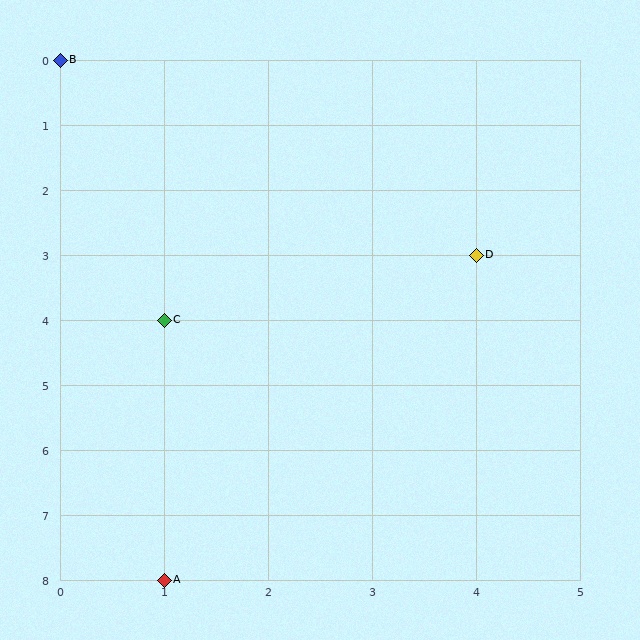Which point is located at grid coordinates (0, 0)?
Point B is at (0, 0).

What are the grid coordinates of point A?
Point A is at grid coordinates (1, 8).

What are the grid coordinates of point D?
Point D is at grid coordinates (4, 3).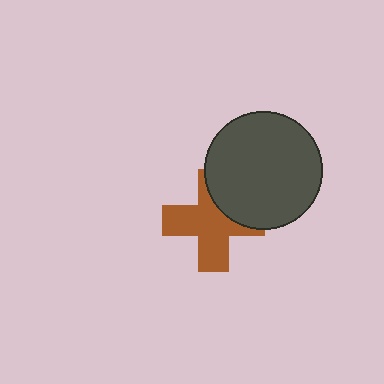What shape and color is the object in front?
The object in front is a dark gray circle.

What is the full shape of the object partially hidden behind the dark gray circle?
The partially hidden object is a brown cross.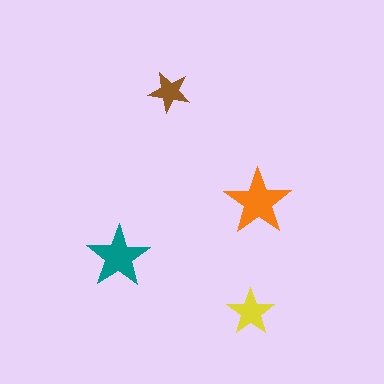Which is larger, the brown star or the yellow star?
The yellow one.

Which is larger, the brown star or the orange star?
The orange one.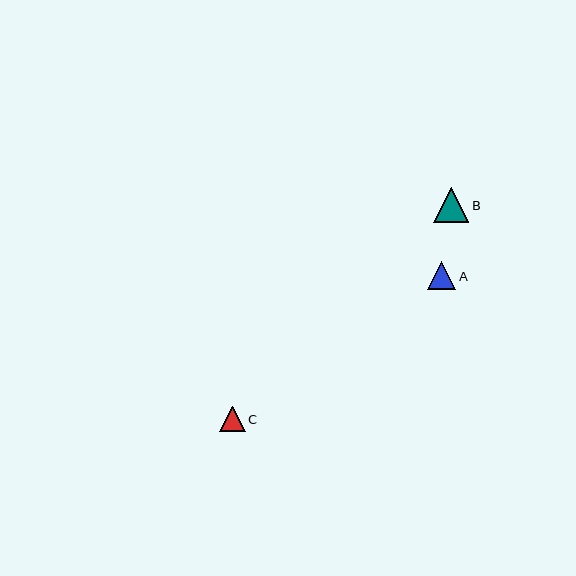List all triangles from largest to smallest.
From largest to smallest: B, A, C.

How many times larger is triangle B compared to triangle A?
Triangle B is approximately 1.3 times the size of triangle A.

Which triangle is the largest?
Triangle B is the largest with a size of approximately 35 pixels.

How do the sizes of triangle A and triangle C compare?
Triangle A and triangle C are approximately the same size.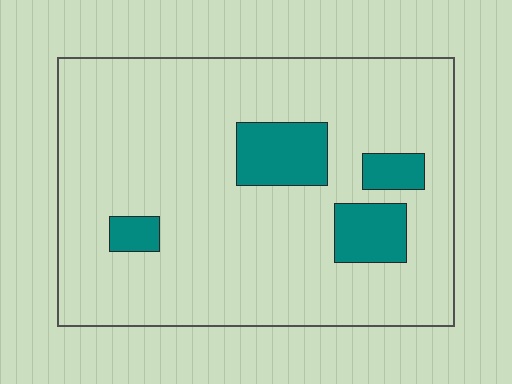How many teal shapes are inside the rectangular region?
4.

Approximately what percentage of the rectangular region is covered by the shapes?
Approximately 15%.